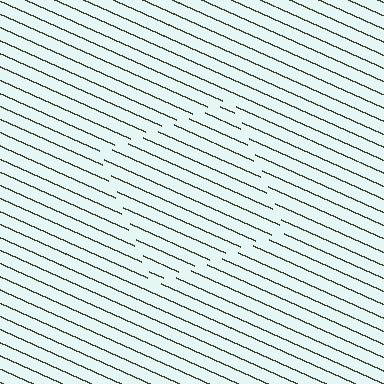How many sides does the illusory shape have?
4 sides — the line-ends trace a square.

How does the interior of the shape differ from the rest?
The interior of the shape contains the same grating, shifted by half a period — the contour is defined by the phase discontinuity where line-ends from the inner and outer gratings abut.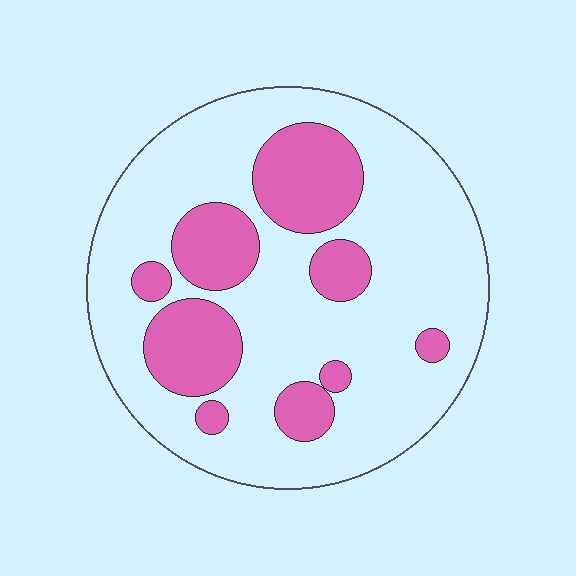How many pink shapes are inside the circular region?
9.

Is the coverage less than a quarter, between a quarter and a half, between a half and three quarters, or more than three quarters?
Between a quarter and a half.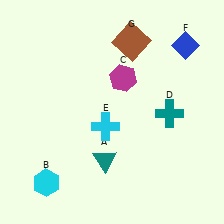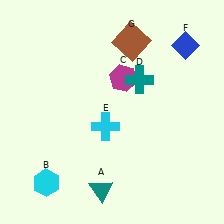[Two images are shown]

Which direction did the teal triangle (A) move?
The teal triangle (A) moved down.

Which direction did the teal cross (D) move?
The teal cross (D) moved up.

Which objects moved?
The objects that moved are: the teal triangle (A), the teal cross (D).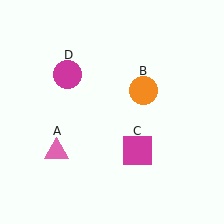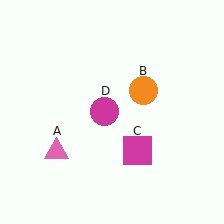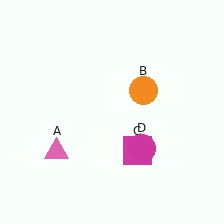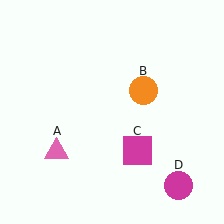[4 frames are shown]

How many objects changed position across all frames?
1 object changed position: magenta circle (object D).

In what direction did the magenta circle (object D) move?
The magenta circle (object D) moved down and to the right.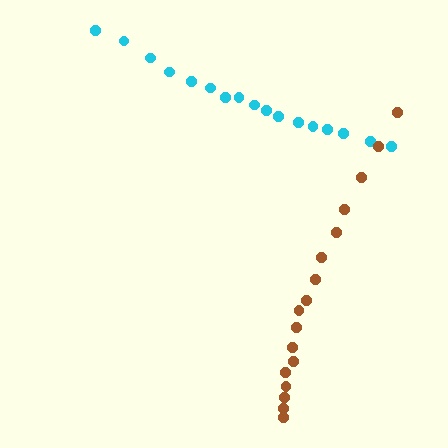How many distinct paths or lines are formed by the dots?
There are 2 distinct paths.